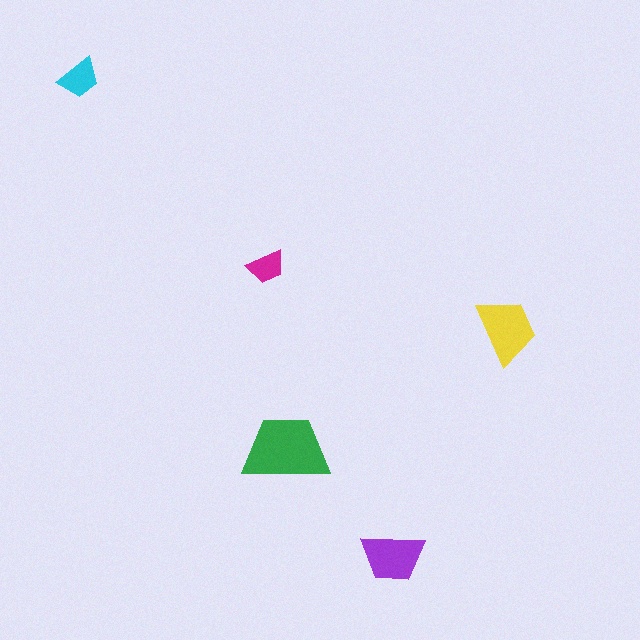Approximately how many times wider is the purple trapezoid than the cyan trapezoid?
About 1.5 times wider.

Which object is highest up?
The cyan trapezoid is topmost.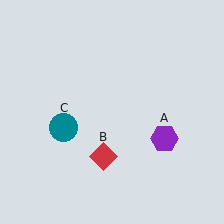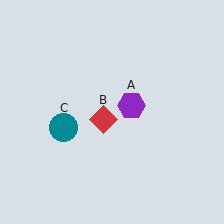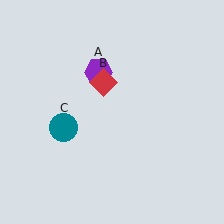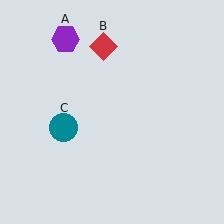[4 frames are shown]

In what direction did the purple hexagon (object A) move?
The purple hexagon (object A) moved up and to the left.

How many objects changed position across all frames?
2 objects changed position: purple hexagon (object A), red diamond (object B).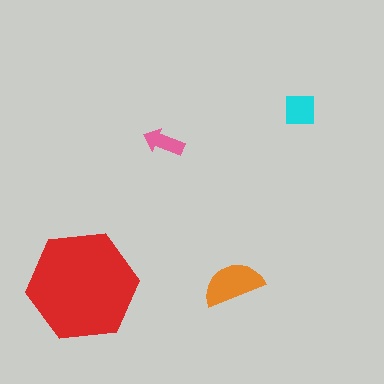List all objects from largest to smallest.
The red hexagon, the orange semicircle, the cyan square, the pink arrow.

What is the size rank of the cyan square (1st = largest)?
3rd.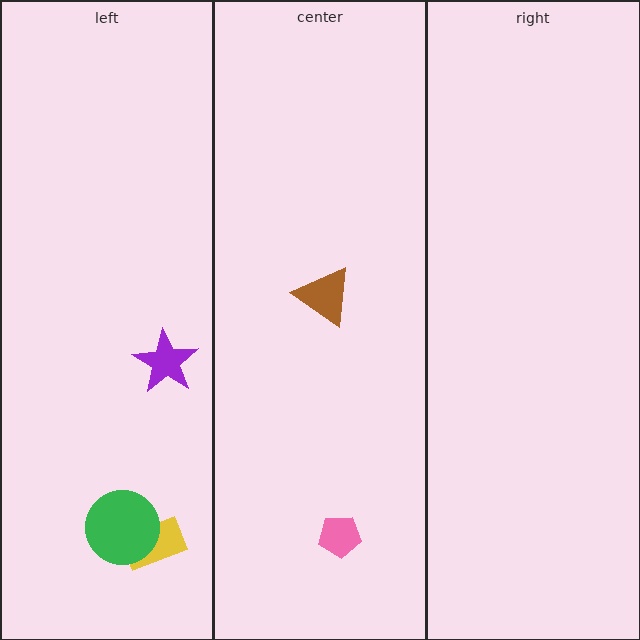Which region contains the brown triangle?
The center region.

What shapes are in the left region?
The yellow rectangle, the purple star, the green circle.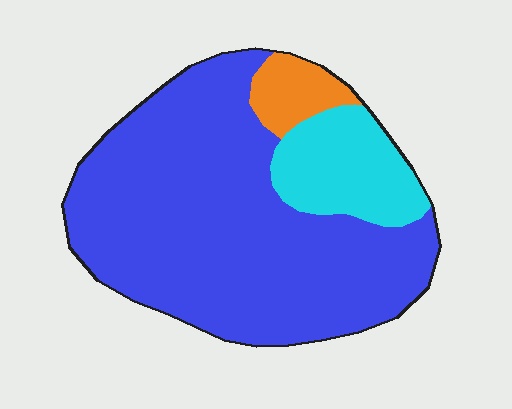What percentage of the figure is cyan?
Cyan takes up about one sixth (1/6) of the figure.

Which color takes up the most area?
Blue, at roughly 75%.